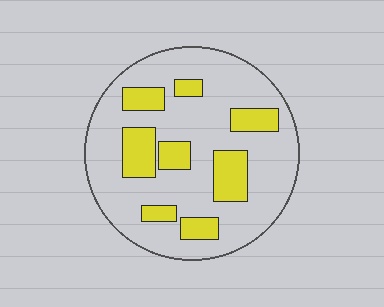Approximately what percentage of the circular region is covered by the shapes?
Approximately 25%.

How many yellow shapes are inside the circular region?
8.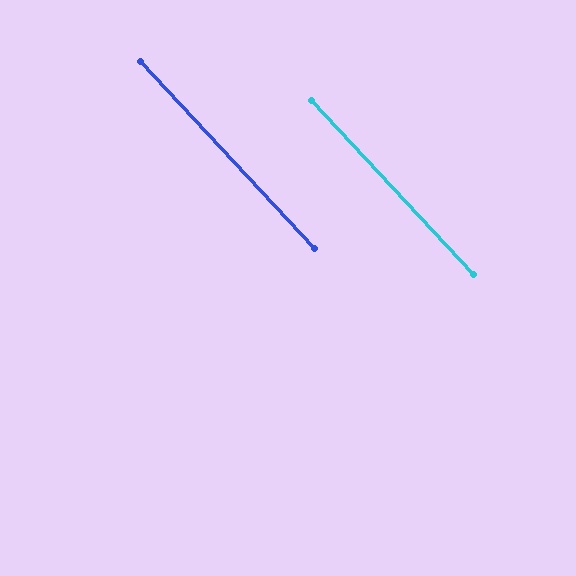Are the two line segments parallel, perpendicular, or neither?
Parallel — their directions differ by only 0.0°.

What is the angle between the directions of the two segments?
Approximately 0 degrees.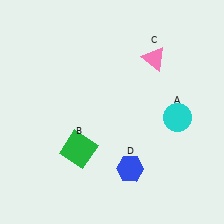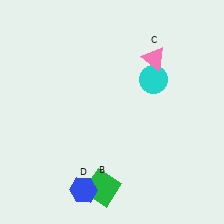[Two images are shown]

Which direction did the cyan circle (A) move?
The cyan circle (A) moved up.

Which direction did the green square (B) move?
The green square (B) moved down.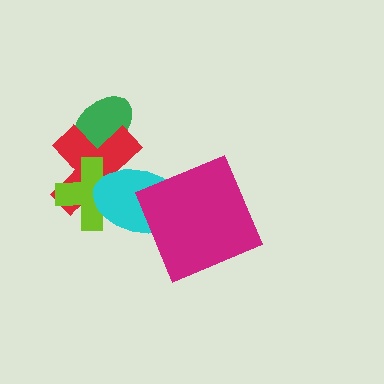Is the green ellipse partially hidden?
Yes, it is partially covered by another shape.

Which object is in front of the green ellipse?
The red cross is in front of the green ellipse.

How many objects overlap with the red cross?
3 objects overlap with the red cross.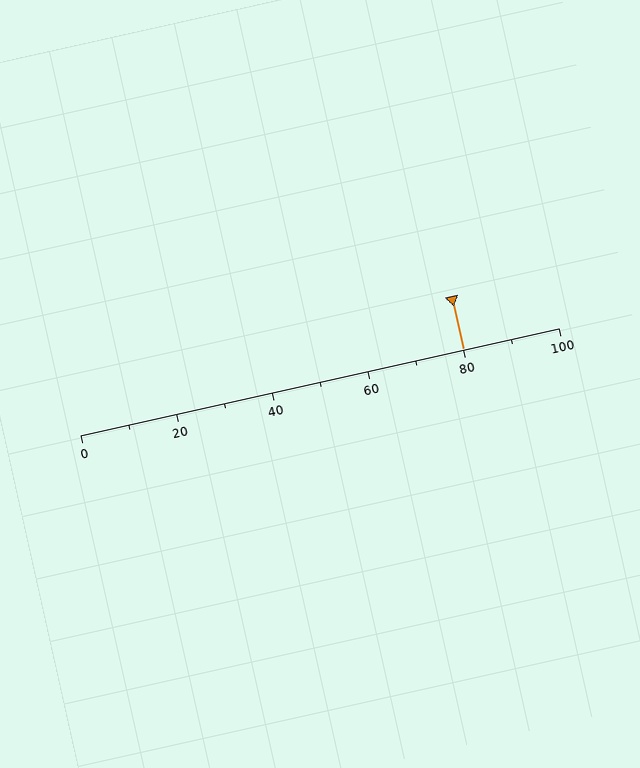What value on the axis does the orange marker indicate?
The marker indicates approximately 80.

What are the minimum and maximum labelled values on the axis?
The axis runs from 0 to 100.